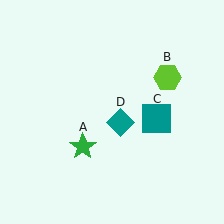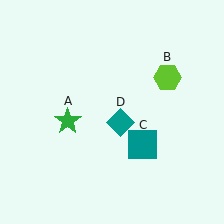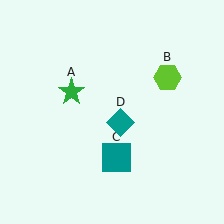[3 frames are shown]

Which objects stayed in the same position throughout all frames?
Lime hexagon (object B) and teal diamond (object D) remained stationary.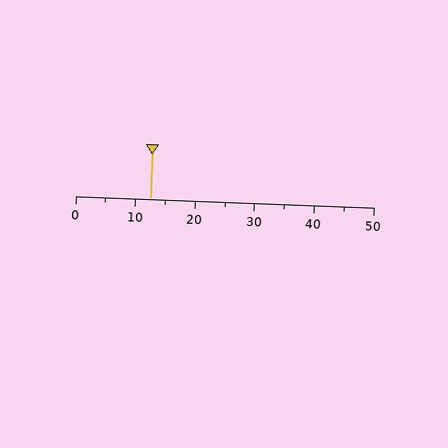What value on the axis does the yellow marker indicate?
The marker indicates approximately 12.5.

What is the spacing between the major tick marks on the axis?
The major ticks are spaced 10 apart.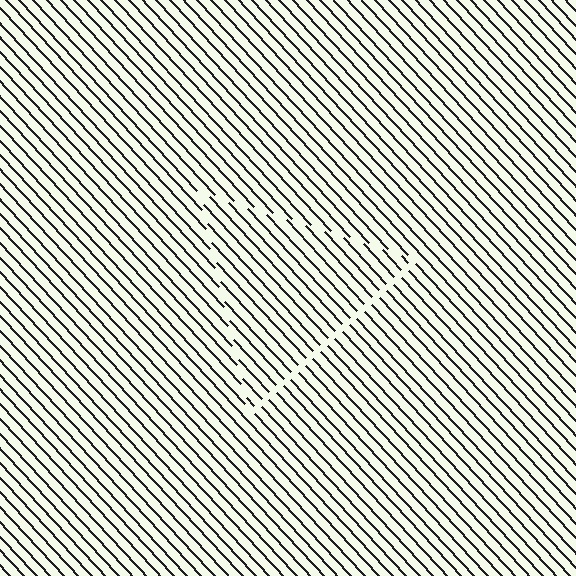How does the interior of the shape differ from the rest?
The interior of the shape contains the same grating, shifted by half a period — the contour is defined by the phase discontinuity where line-ends from the inner and outer gratings abut.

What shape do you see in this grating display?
An illusory triangle. The interior of the shape contains the same grating, shifted by half a period — the contour is defined by the phase discontinuity where line-ends from the inner and outer gratings abut.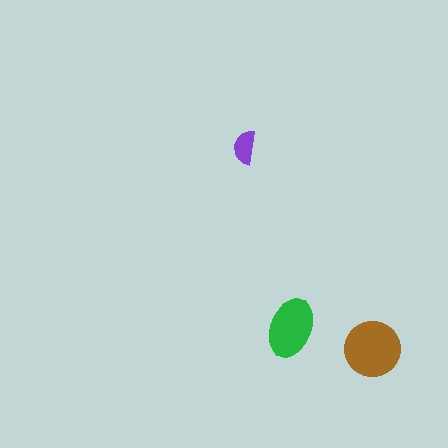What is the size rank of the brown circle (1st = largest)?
1st.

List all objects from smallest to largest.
The purple semicircle, the green ellipse, the brown circle.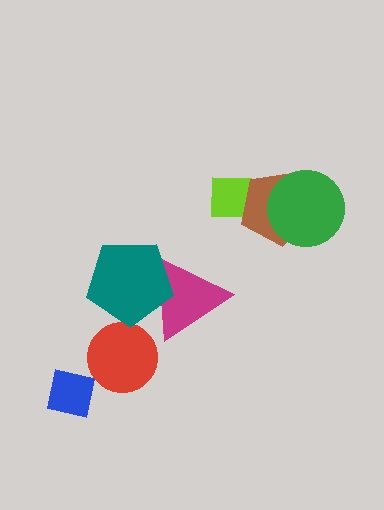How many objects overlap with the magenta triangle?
1 object overlaps with the magenta triangle.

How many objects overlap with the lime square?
1 object overlaps with the lime square.